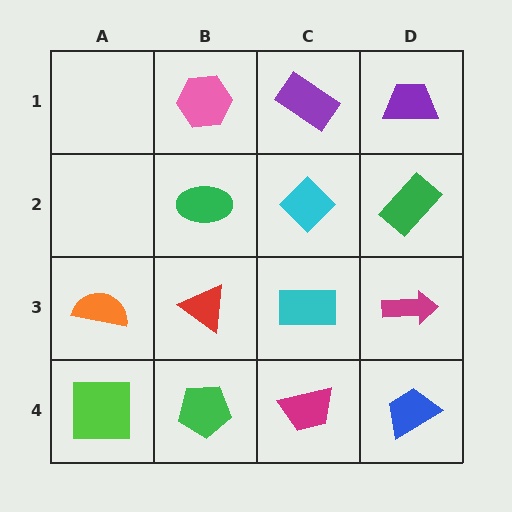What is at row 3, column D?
A magenta arrow.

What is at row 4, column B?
A green pentagon.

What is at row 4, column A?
A lime square.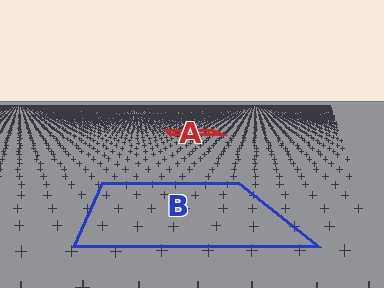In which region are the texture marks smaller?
The texture marks are smaller in region A, because it is farther away.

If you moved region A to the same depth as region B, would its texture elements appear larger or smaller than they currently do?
They would appear larger. At a closer depth, the same texture elements are projected at a bigger on-screen size.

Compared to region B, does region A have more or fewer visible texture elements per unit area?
Region A has more texture elements per unit area — they are packed more densely because it is farther away.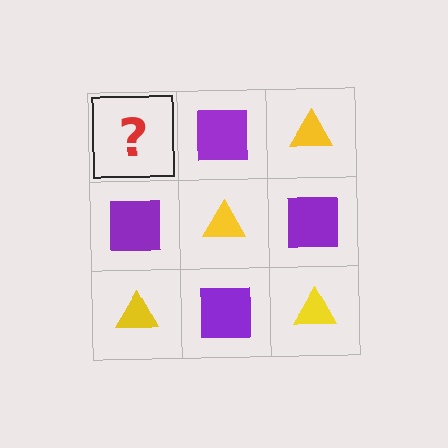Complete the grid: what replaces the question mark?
The question mark should be replaced with a yellow triangle.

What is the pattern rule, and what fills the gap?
The rule is that it alternates yellow triangle and purple square in a checkerboard pattern. The gap should be filled with a yellow triangle.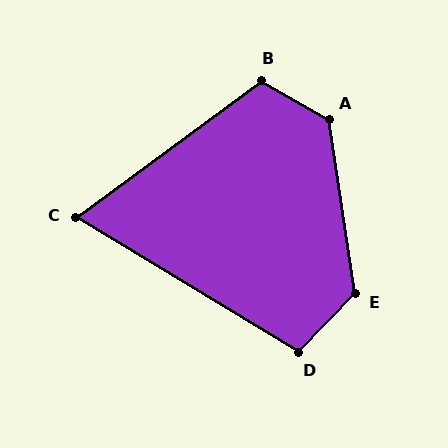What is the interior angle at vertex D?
Approximately 103 degrees (obtuse).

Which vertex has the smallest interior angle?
C, at approximately 68 degrees.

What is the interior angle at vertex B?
Approximately 114 degrees (obtuse).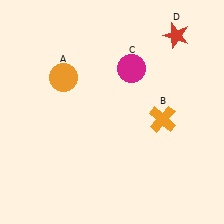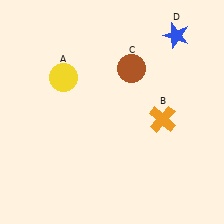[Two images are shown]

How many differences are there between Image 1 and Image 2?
There are 3 differences between the two images.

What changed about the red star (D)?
In Image 1, D is red. In Image 2, it changed to blue.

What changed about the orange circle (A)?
In Image 1, A is orange. In Image 2, it changed to yellow.